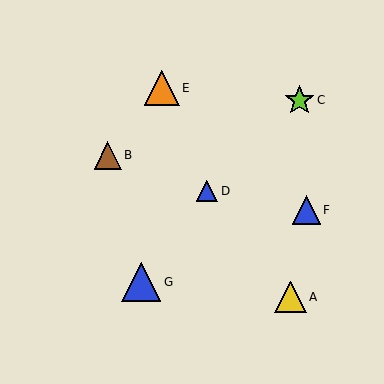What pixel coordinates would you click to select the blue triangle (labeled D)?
Click at (207, 191) to select the blue triangle D.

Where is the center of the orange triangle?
The center of the orange triangle is at (162, 88).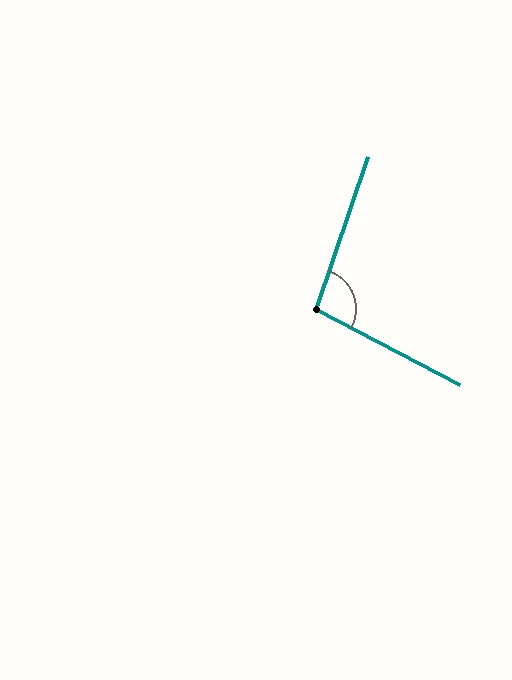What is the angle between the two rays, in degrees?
Approximately 99 degrees.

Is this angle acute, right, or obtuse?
It is obtuse.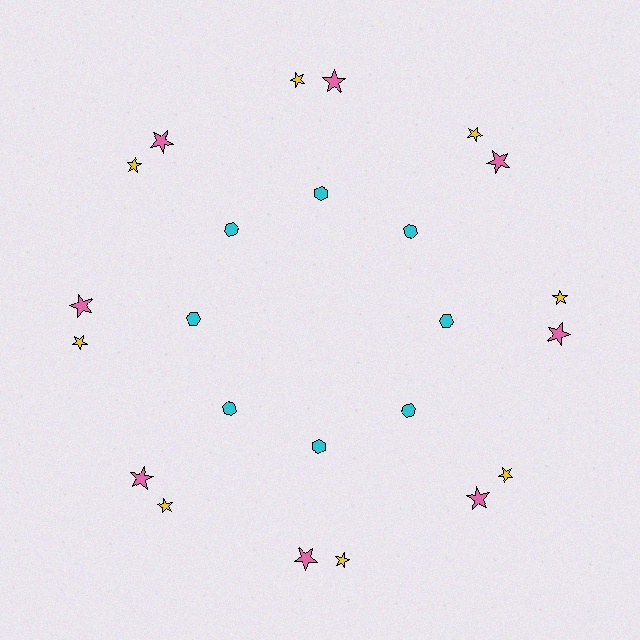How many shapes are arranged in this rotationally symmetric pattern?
There are 24 shapes, arranged in 8 groups of 3.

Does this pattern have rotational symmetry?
Yes, this pattern has 8-fold rotational symmetry. It looks the same after rotating 45 degrees around the center.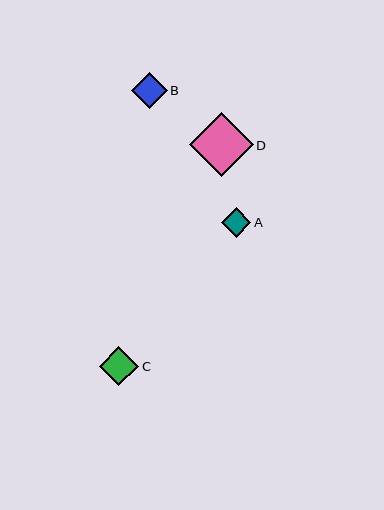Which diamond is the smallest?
Diamond A is the smallest with a size of approximately 29 pixels.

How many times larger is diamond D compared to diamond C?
Diamond D is approximately 1.6 times the size of diamond C.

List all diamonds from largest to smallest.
From largest to smallest: D, C, B, A.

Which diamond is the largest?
Diamond D is the largest with a size of approximately 64 pixels.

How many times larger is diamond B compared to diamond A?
Diamond B is approximately 1.2 times the size of diamond A.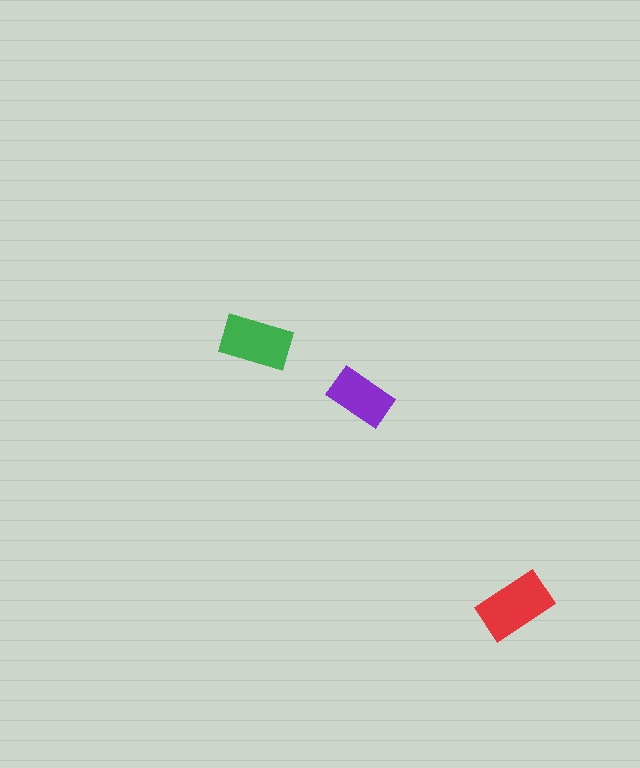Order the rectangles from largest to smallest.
the red one, the green one, the purple one.